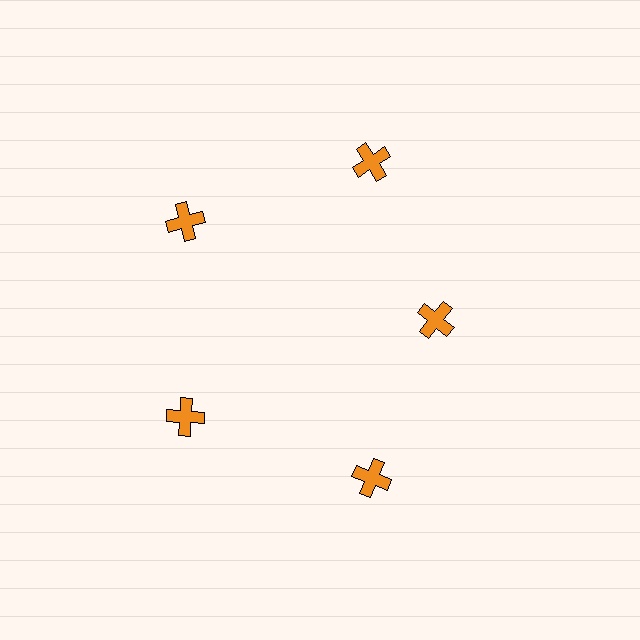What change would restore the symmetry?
The symmetry would be restored by moving it outward, back onto the ring so that all 5 crosses sit at equal angles and equal distance from the center.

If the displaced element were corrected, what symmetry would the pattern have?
It would have 5-fold rotational symmetry — the pattern would map onto itself every 72 degrees.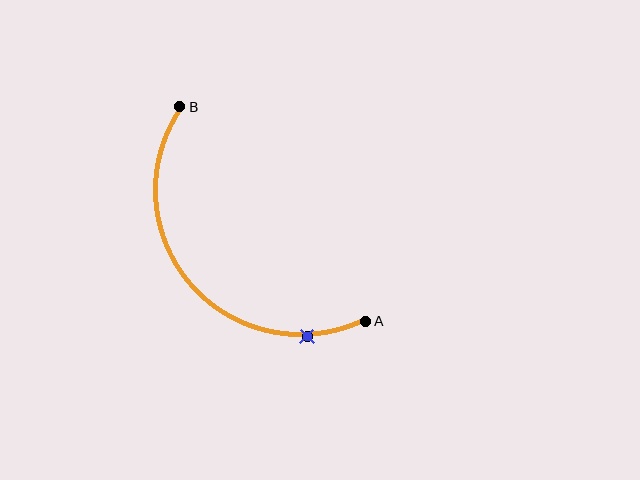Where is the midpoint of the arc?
The arc midpoint is the point on the curve farthest from the straight line joining A and B. It sits below and to the left of that line.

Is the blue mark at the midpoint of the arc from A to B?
No. The blue mark lies on the arc but is closer to endpoint A. The arc midpoint would be at the point on the curve equidistant along the arc from both A and B.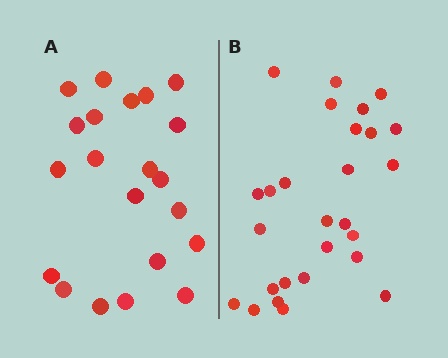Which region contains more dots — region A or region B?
Region B (the right region) has more dots.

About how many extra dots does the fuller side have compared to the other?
Region B has about 6 more dots than region A.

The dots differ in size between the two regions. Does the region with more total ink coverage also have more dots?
No. Region A has more total ink coverage because its dots are larger, but region B actually contains more individual dots. Total area can be misleading — the number of items is what matters here.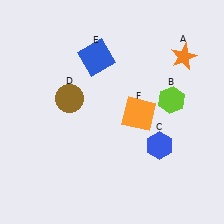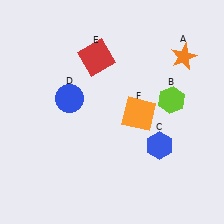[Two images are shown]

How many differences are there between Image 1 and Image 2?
There are 2 differences between the two images.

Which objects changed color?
D changed from brown to blue. E changed from blue to red.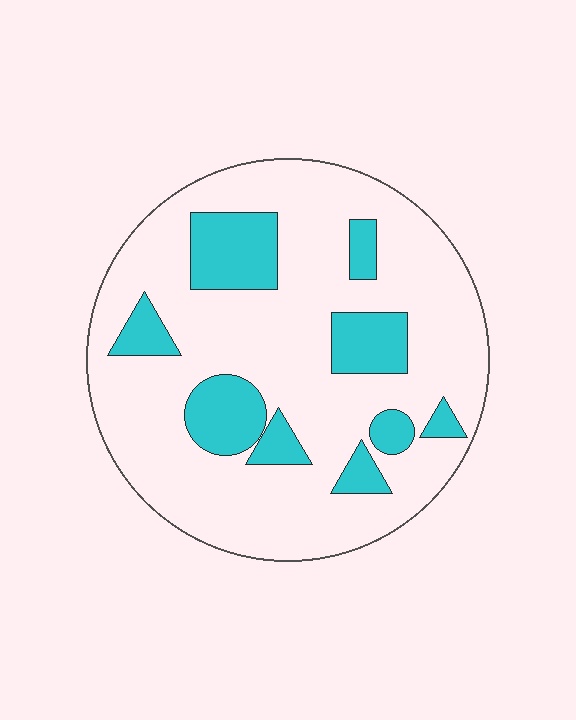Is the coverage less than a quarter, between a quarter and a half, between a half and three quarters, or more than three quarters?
Less than a quarter.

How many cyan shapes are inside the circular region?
9.